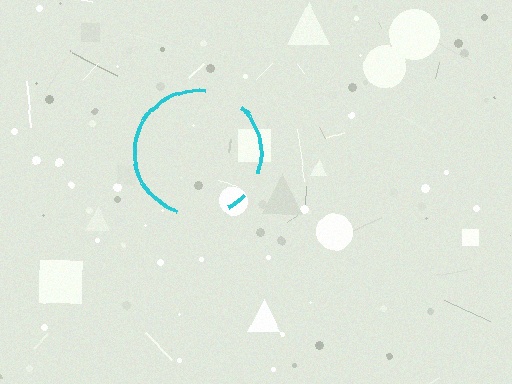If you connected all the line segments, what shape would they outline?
They would outline a circle.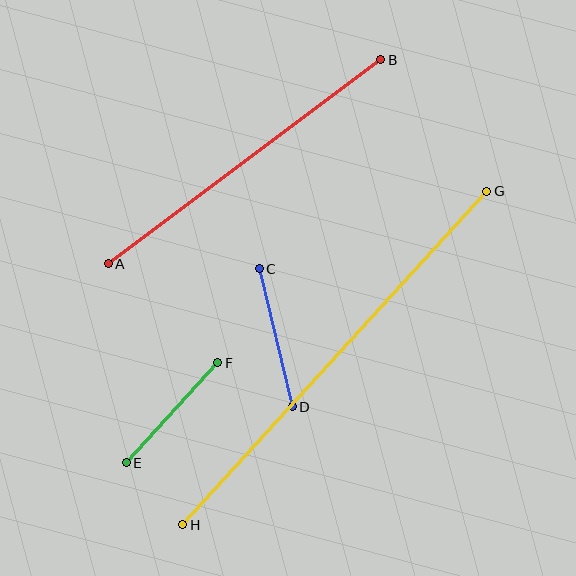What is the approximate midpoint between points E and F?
The midpoint is at approximately (172, 413) pixels.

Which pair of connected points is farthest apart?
Points G and H are farthest apart.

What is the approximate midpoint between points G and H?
The midpoint is at approximately (335, 358) pixels.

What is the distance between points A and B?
The distance is approximately 340 pixels.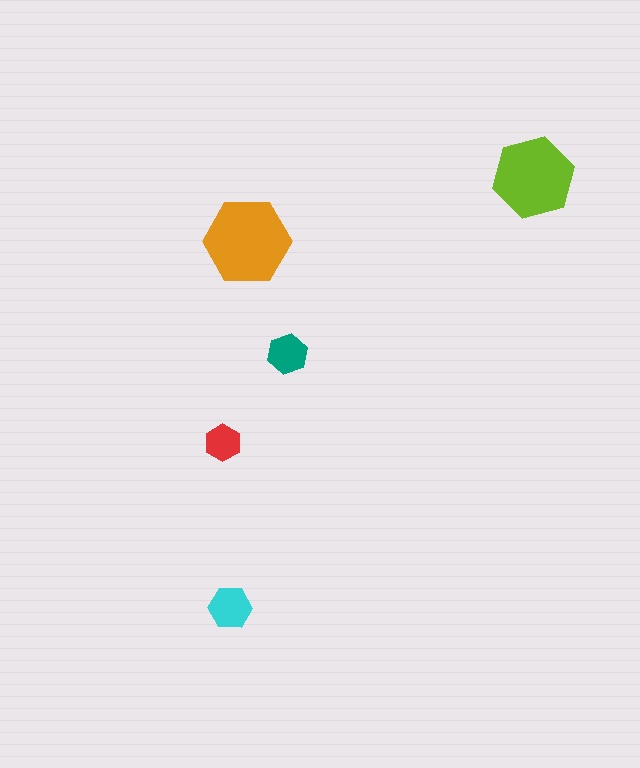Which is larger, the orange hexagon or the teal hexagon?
The orange one.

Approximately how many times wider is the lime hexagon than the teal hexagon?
About 2 times wider.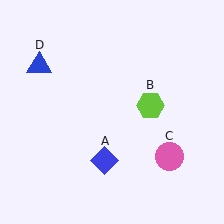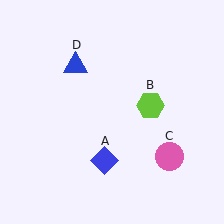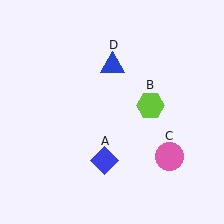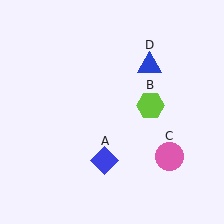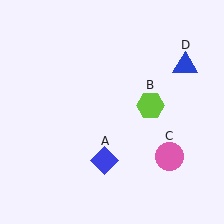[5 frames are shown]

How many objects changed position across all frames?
1 object changed position: blue triangle (object D).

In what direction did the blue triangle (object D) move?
The blue triangle (object D) moved right.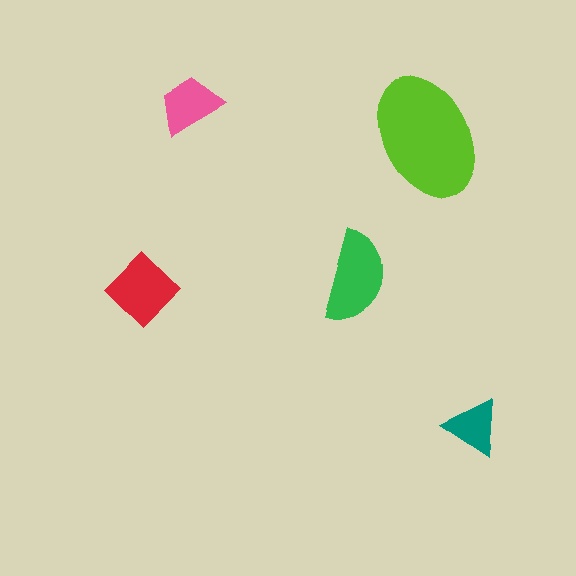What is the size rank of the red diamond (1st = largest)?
3rd.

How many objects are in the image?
There are 5 objects in the image.